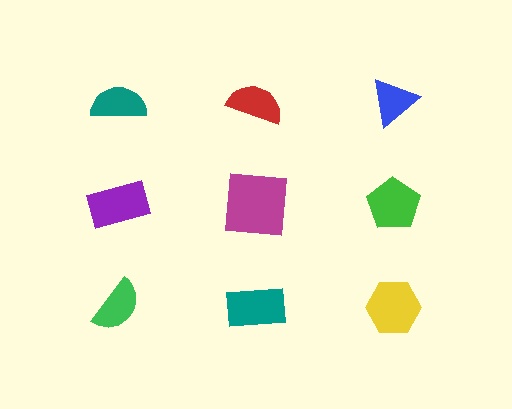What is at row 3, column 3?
A yellow hexagon.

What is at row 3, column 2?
A teal rectangle.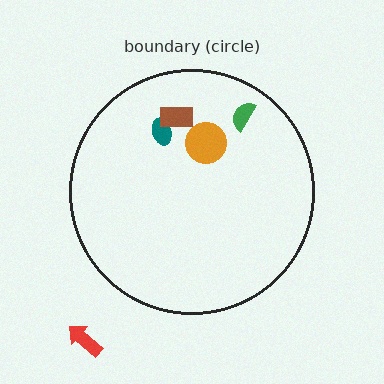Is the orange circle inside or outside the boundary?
Inside.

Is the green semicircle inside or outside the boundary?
Inside.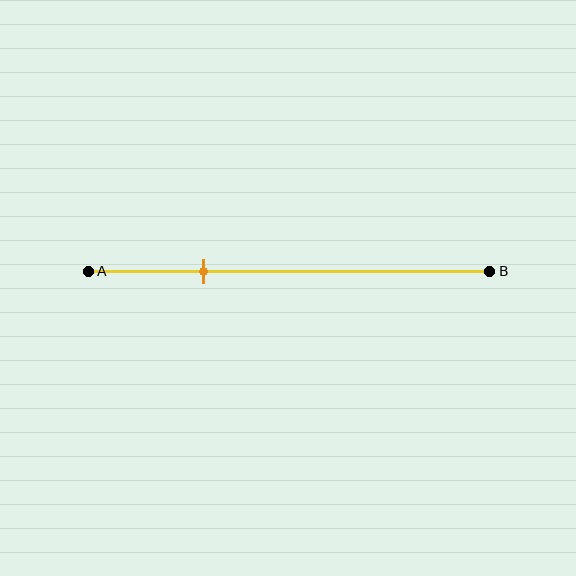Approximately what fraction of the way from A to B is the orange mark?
The orange mark is approximately 30% of the way from A to B.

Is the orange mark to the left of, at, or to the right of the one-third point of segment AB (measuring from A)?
The orange mark is to the left of the one-third point of segment AB.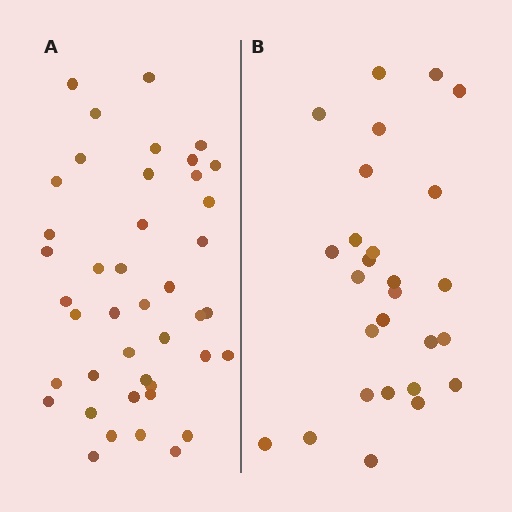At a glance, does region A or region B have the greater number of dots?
Region A (the left region) has more dots.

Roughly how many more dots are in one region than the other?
Region A has approximately 15 more dots than region B.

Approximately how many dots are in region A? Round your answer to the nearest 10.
About 40 dots. (The exact count is 42, which rounds to 40.)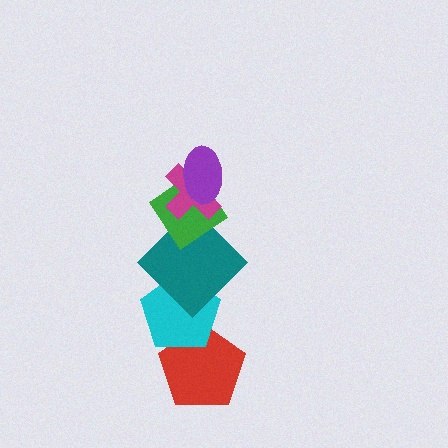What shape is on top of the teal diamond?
The green diamond is on top of the teal diamond.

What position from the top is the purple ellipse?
The purple ellipse is 1st from the top.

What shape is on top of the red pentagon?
The cyan pentagon is on top of the red pentagon.